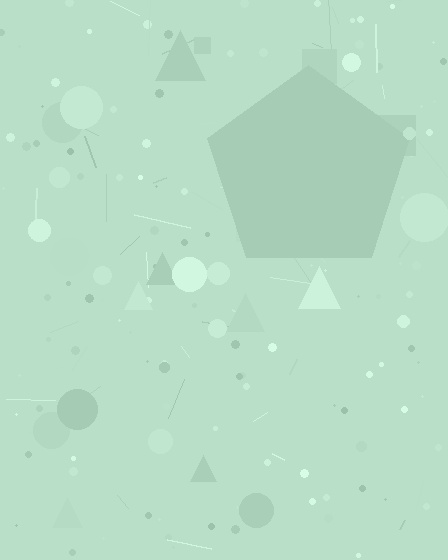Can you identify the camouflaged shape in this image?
The camouflaged shape is a pentagon.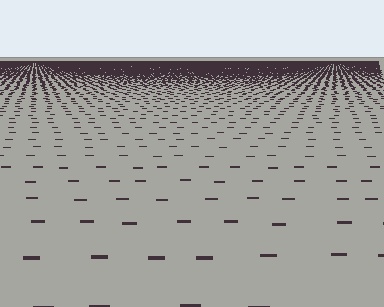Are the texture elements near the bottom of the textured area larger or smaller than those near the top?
Larger. Near the bottom, elements are closer to the viewer and appear at a bigger on-screen size.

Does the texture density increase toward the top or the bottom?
Density increases toward the top.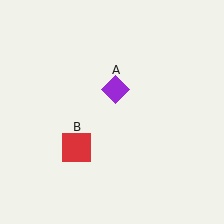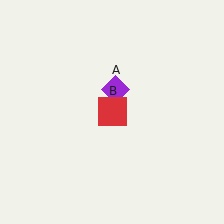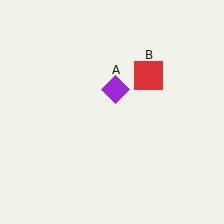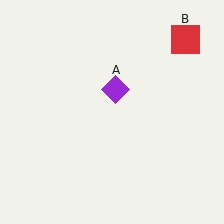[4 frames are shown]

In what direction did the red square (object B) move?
The red square (object B) moved up and to the right.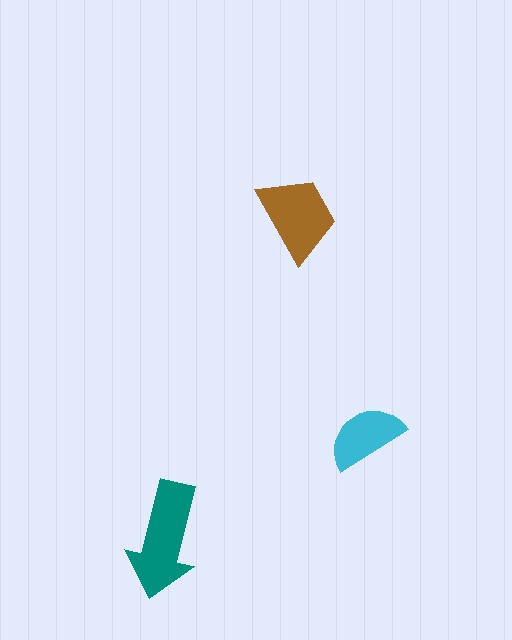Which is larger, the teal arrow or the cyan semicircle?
The teal arrow.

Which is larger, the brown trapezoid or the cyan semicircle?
The brown trapezoid.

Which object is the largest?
The teal arrow.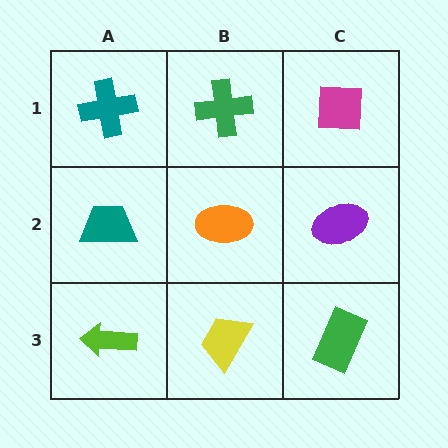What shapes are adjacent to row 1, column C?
A purple ellipse (row 2, column C), a green cross (row 1, column B).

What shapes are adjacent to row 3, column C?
A purple ellipse (row 2, column C), a yellow trapezoid (row 3, column B).